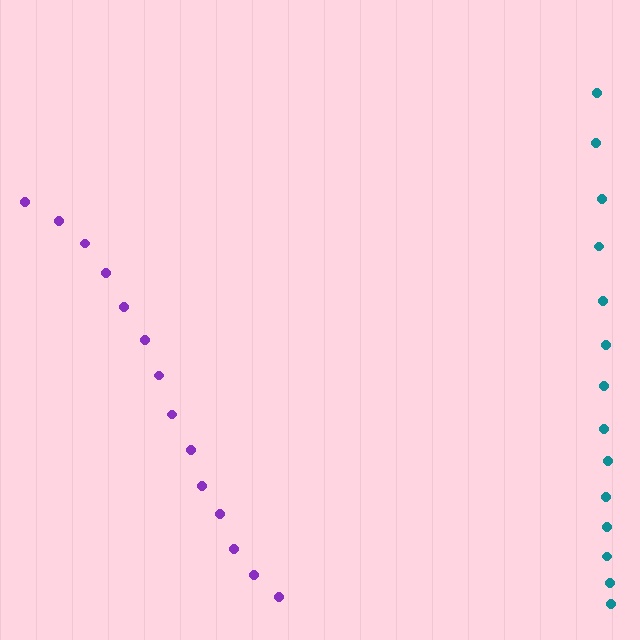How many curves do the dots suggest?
There are 2 distinct paths.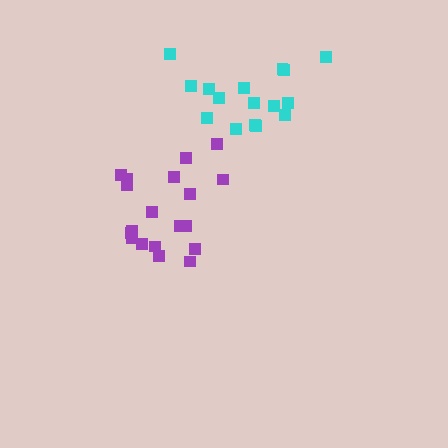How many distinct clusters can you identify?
There are 2 distinct clusters.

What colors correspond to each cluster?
The clusters are colored: cyan, purple.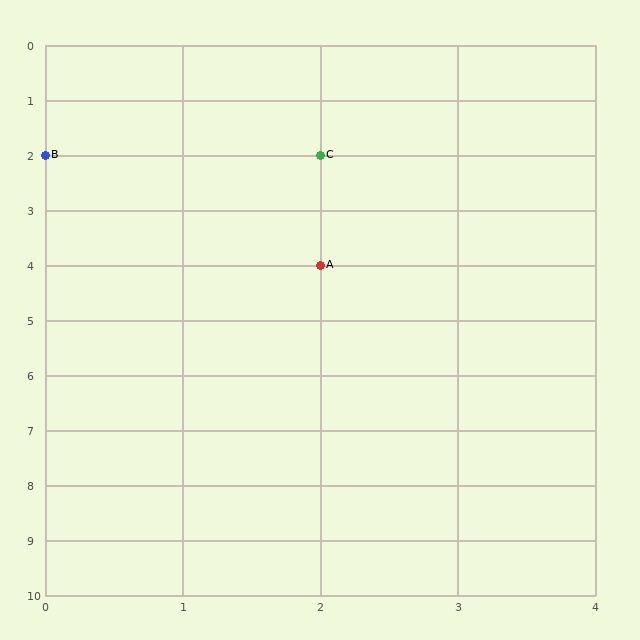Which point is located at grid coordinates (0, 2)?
Point B is at (0, 2).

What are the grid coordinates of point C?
Point C is at grid coordinates (2, 2).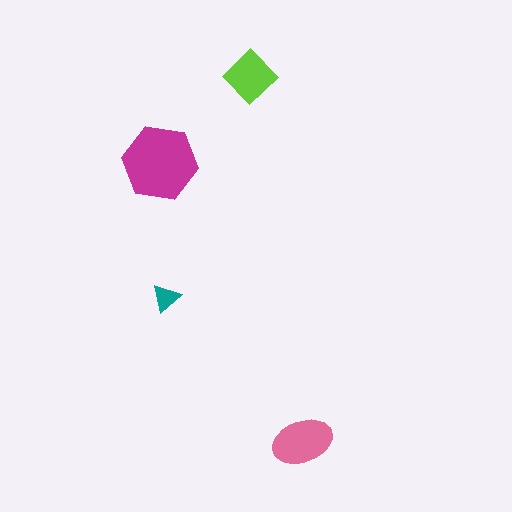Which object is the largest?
The magenta hexagon.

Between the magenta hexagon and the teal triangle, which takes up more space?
The magenta hexagon.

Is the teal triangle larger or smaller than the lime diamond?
Smaller.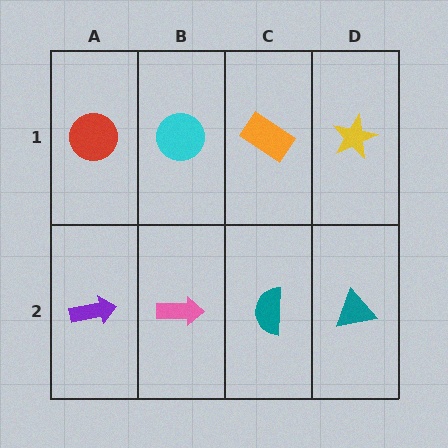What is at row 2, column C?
A teal semicircle.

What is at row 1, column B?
A cyan circle.